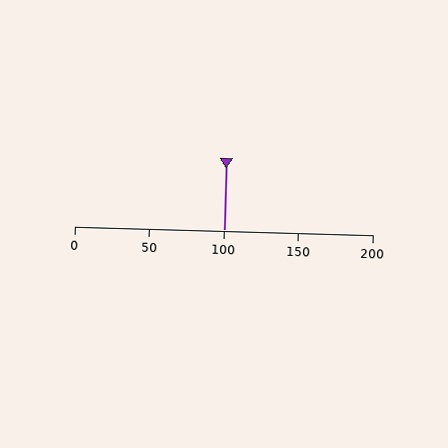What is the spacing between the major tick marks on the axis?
The major ticks are spaced 50 apart.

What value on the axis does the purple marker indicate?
The marker indicates approximately 100.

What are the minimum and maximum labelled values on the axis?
The axis runs from 0 to 200.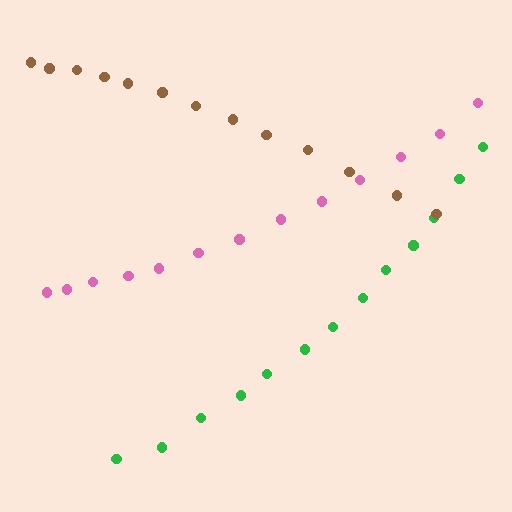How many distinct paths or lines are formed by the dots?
There are 3 distinct paths.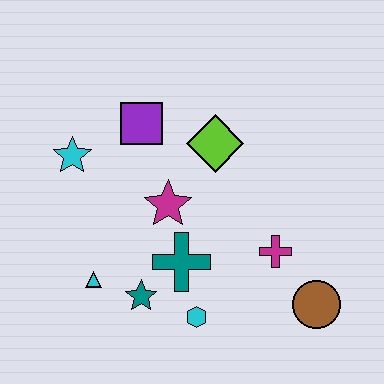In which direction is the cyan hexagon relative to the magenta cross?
The cyan hexagon is to the left of the magenta cross.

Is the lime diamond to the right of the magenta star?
Yes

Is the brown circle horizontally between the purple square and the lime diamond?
No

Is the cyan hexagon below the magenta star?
Yes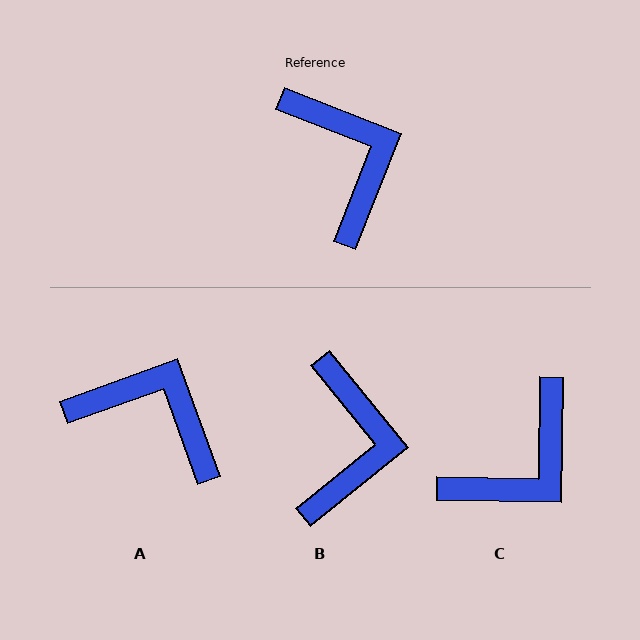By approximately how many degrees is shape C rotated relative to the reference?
Approximately 70 degrees clockwise.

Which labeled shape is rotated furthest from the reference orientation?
C, about 70 degrees away.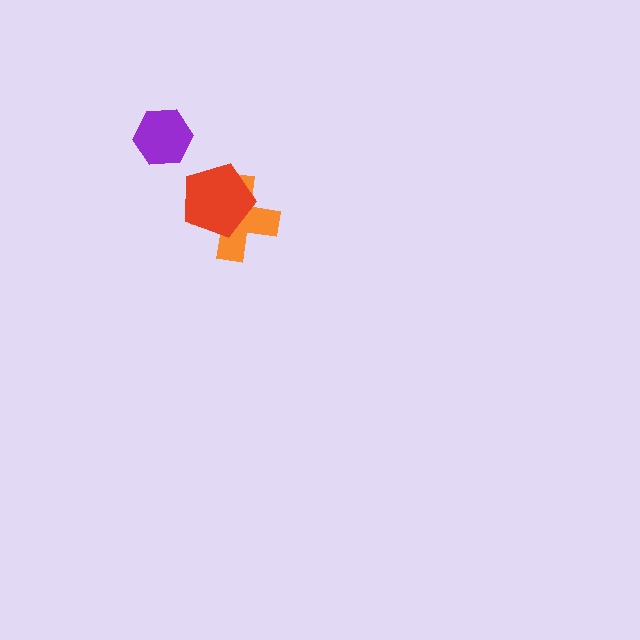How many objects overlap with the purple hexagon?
0 objects overlap with the purple hexagon.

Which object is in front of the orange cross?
The red pentagon is in front of the orange cross.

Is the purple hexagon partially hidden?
No, no other shape covers it.